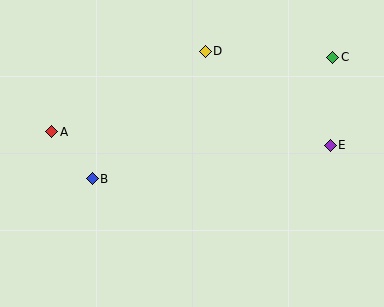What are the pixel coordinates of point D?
Point D is at (205, 51).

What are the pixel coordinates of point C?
Point C is at (333, 57).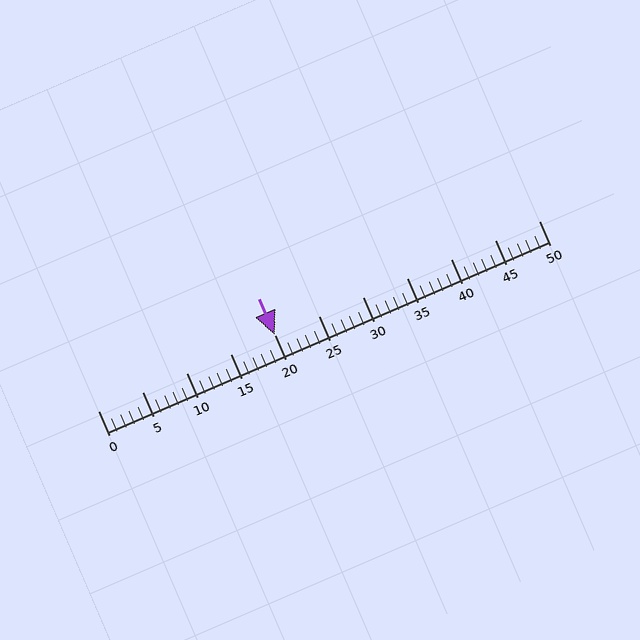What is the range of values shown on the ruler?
The ruler shows values from 0 to 50.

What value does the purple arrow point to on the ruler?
The purple arrow points to approximately 20.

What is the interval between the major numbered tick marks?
The major tick marks are spaced 5 units apart.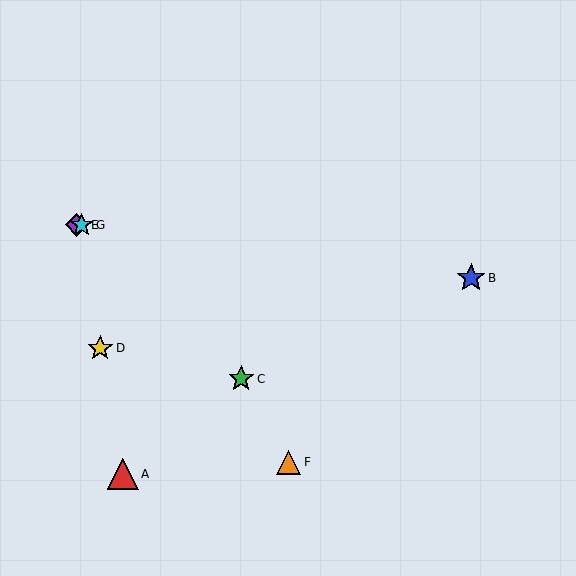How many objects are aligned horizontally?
2 objects (E, G) are aligned horizontally.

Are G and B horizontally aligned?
No, G is at y≈225 and B is at y≈278.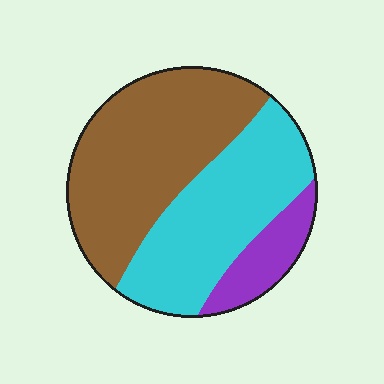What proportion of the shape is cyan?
Cyan takes up about two fifths (2/5) of the shape.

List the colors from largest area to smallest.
From largest to smallest: brown, cyan, purple.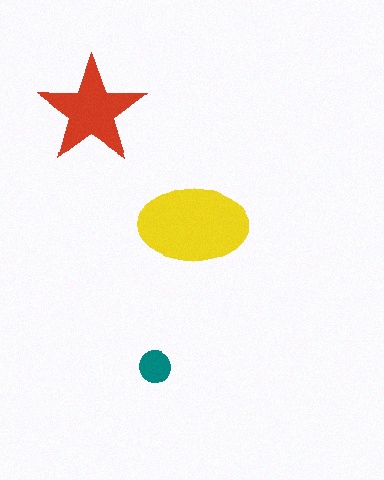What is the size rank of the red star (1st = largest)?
2nd.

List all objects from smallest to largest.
The teal circle, the red star, the yellow ellipse.